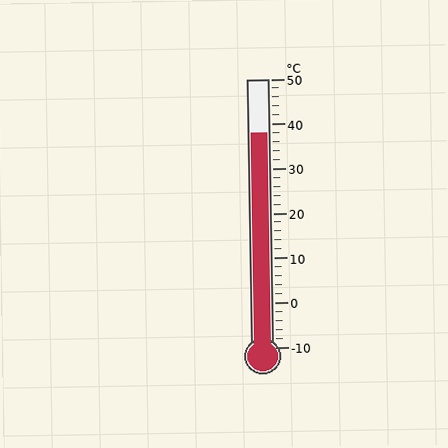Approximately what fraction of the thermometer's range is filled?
The thermometer is filled to approximately 80% of its range.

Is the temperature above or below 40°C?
The temperature is below 40°C.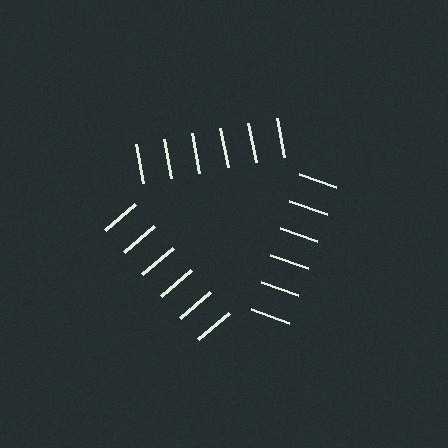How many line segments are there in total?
18 — 6 along each of the 3 edges.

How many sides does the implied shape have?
3 sides — the line-ends trace a triangle.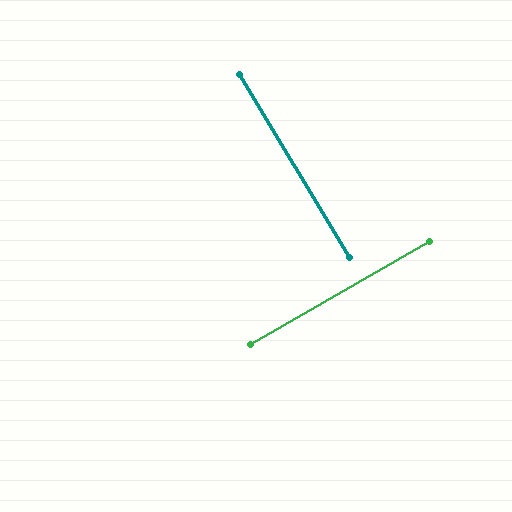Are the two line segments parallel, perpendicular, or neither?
Perpendicular — they meet at approximately 89°.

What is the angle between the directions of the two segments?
Approximately 89 degrees.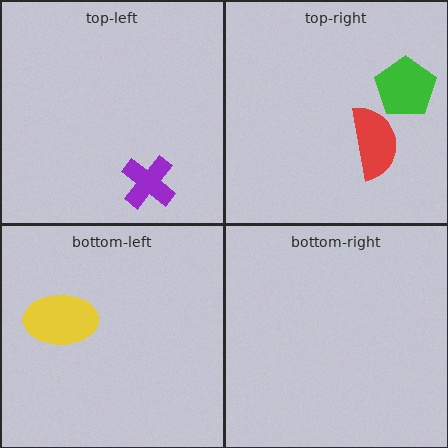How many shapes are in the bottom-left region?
1.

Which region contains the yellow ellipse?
The bottom-left region.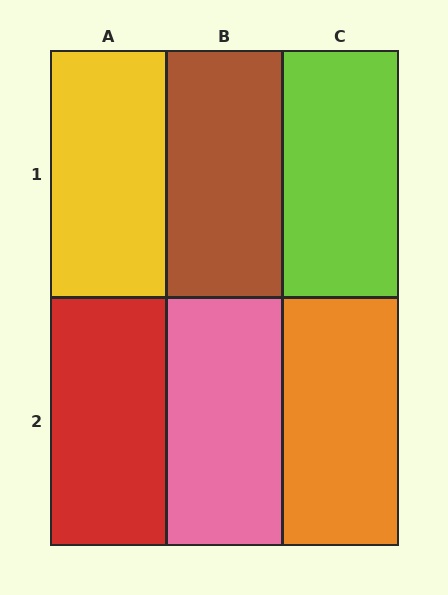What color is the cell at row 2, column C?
Orange.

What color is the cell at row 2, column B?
Pink.